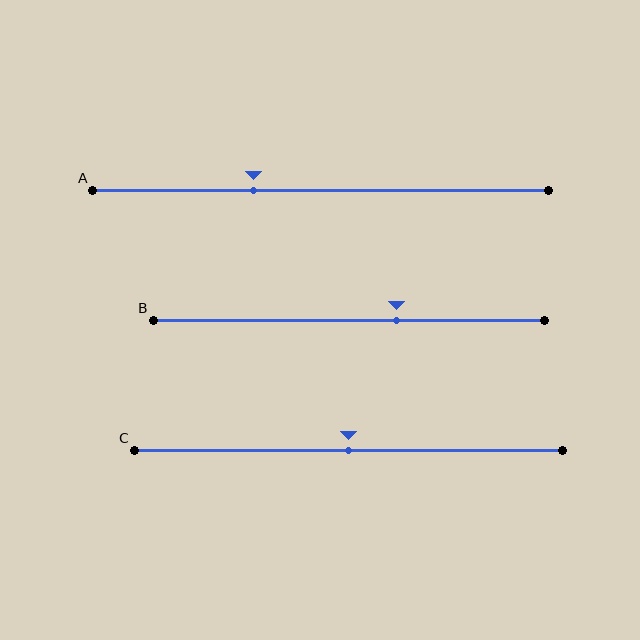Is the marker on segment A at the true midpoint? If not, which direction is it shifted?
No, the marker on segment A is shifted to the left by about 15% of the segment length.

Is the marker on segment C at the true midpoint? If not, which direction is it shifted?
Yes, the marker on segment C is at the true midpoint.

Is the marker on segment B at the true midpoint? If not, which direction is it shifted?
No, the marker on segment B is shifted to the right by about 12% of the segment length.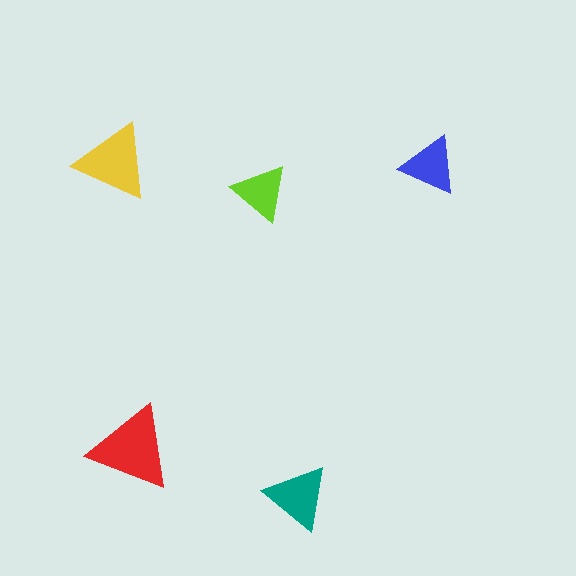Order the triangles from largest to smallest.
the red one, the yellow one, the teal one, the blue one, the lime one.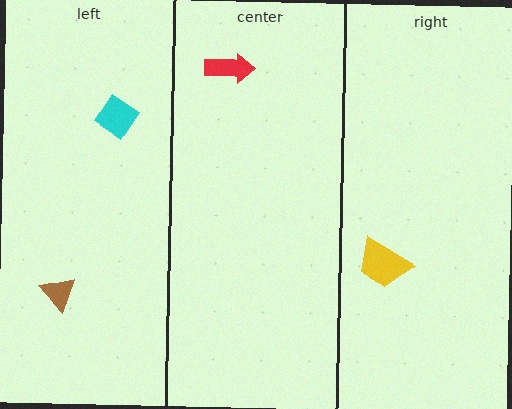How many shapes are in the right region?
1.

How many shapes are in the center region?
1.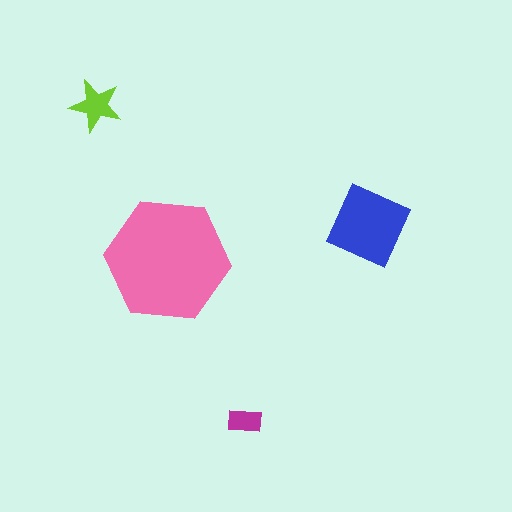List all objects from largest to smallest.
The pink hexagon, the blue diamond, the lime star, the magenta rectangle.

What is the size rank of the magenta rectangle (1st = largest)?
4th.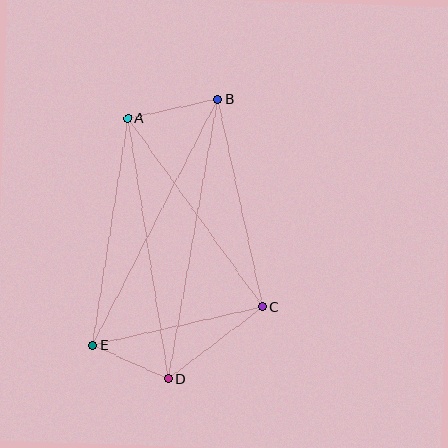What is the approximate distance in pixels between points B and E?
The distance between B and E is approximately 276 pixels.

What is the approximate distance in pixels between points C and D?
The distance between C and D is approximately 119 pixels.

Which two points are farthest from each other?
Points B and D are farthest from each other.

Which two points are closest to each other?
Points D and E are closest to each other.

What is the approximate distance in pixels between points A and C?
The distance between A and C is approximately 232 pixels.